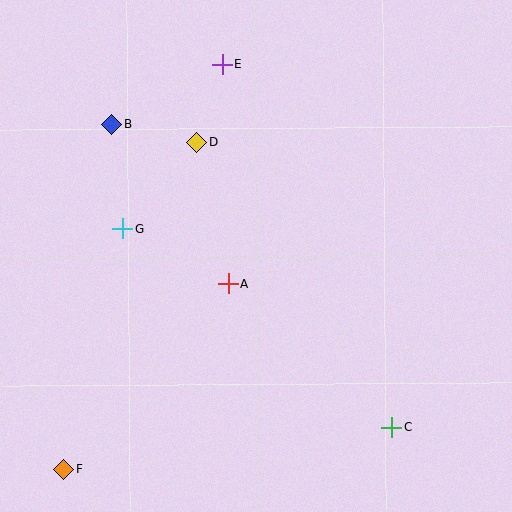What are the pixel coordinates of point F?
Point F is at (64, 469).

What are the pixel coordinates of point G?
Point G is at (122, 229).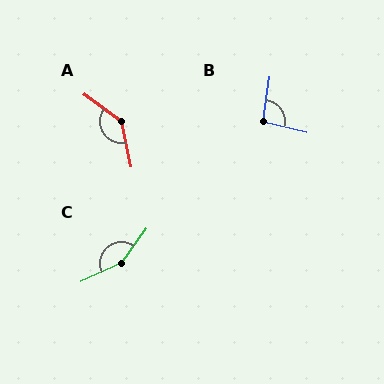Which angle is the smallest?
B, at approximately 96 degrees.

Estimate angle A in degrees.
Approximately 138 degrees.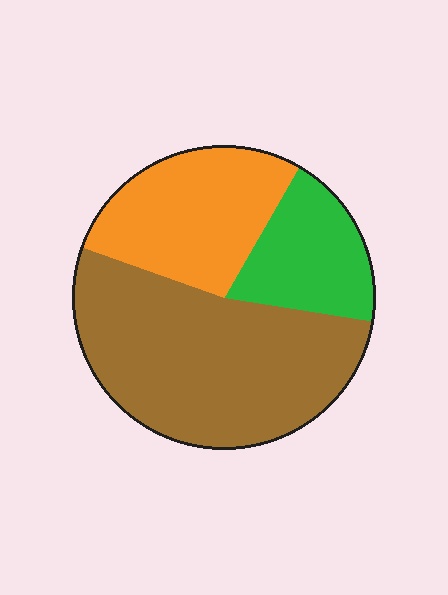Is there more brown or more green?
Brown.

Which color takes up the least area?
Green, at roughly 20%.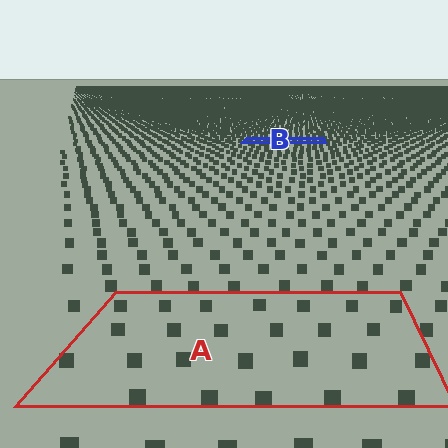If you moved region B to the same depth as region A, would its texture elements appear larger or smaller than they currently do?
They would appear larger. At a closer depth, the same texture elements are projected at a bigger on-screen size.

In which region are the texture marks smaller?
The texture marks are smaller in region B, because it is farther away.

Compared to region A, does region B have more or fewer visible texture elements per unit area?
Region B has more texture elements per unit area — they are packed more densely because it is farther away.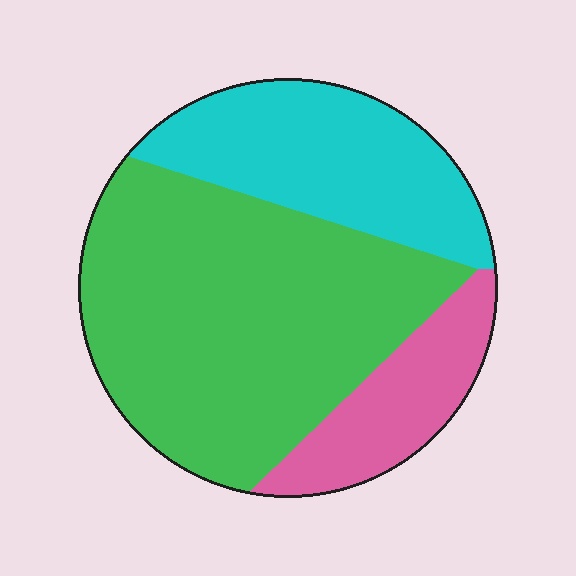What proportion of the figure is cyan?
Cyan takes up between a sixth and a third of the figure.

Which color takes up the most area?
Green, at roughly 55%.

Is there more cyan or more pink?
Cyan.